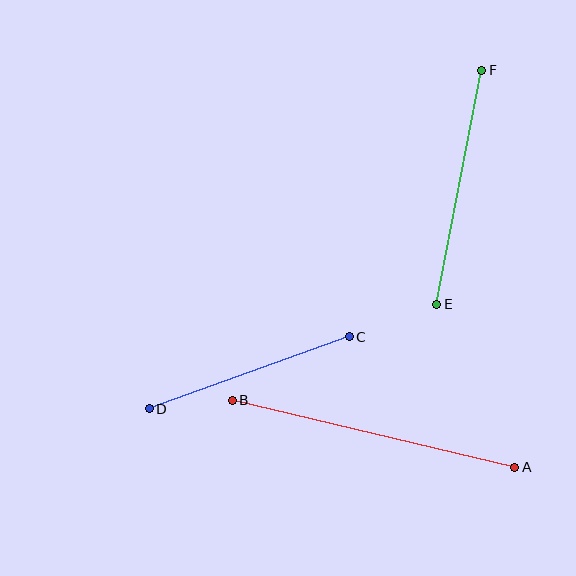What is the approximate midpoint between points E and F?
The midpoint is at approximately (459, 187) pixels.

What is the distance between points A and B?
The distance is approximately 290 pixels.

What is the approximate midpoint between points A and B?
The midpoint is at approximately (374, 434) pixels.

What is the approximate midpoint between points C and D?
The midpoint is at approximately (249, 373) pixels.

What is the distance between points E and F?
The distance is approximately 239 pixels.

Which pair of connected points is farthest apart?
Points A and B are farthest apart.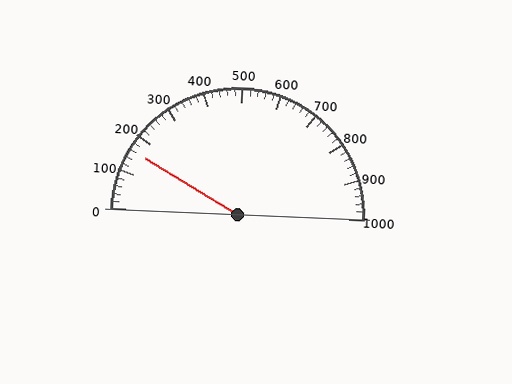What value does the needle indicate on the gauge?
The needle indicates approximately 160.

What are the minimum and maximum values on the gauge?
The gauge ranges from 0 to 1000.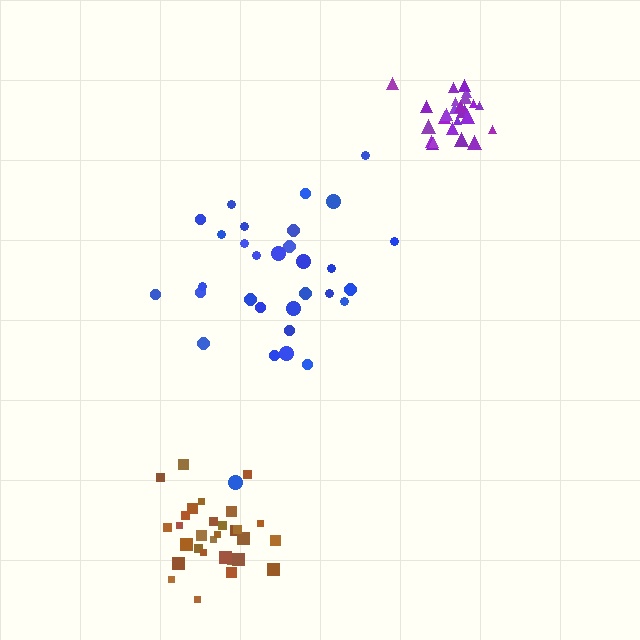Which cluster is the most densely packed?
Purple.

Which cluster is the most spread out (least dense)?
Blue.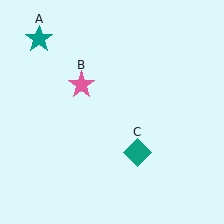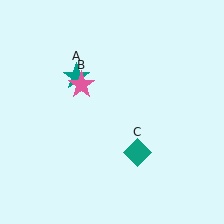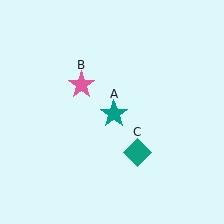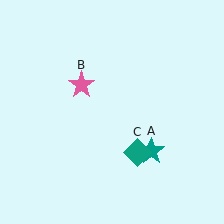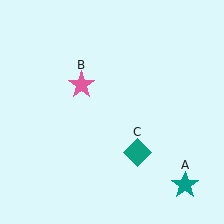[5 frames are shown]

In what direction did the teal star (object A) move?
The teal star (object A) moved down and to the right.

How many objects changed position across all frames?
1 object changed position: teal star (object A).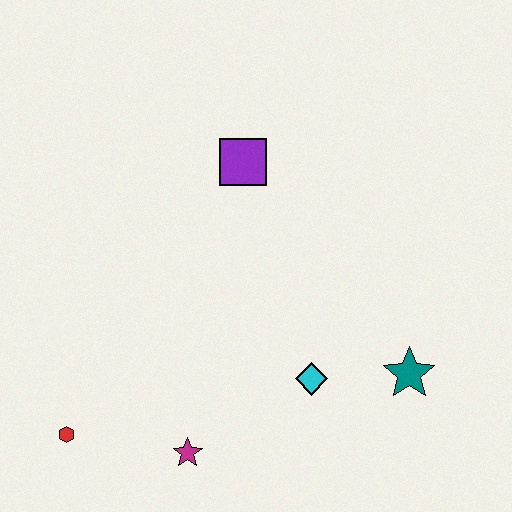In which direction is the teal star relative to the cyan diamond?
The teal star is to the right of the cyan diamond.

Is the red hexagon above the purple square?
No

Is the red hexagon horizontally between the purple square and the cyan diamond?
No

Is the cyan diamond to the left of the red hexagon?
No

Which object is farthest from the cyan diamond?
The red hexagon is farthest from the cyan diamond.